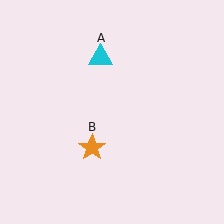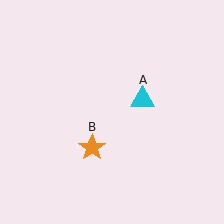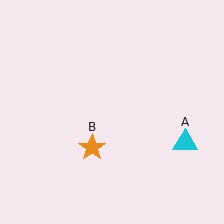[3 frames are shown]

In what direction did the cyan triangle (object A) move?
The cyan triangle (object A) moved down and to the right.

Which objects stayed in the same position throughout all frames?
Orange star (object B) remained stationary.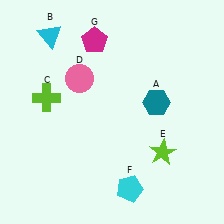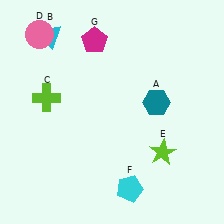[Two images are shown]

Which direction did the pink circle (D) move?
The pink circle (D) moved up.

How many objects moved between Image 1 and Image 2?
1 object moved between the two images.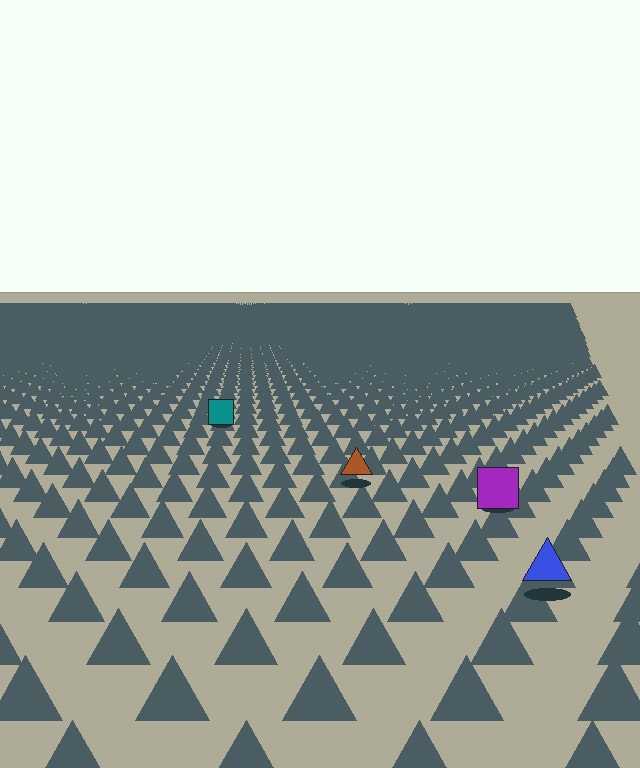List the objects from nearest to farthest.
From nearest to farthest: the blue triangle, the purple square, the brown triangle, the teal square.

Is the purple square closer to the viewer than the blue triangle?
No. The blue triangle is closer — you can tell from the texture gradient: the ground texture is coarser near it.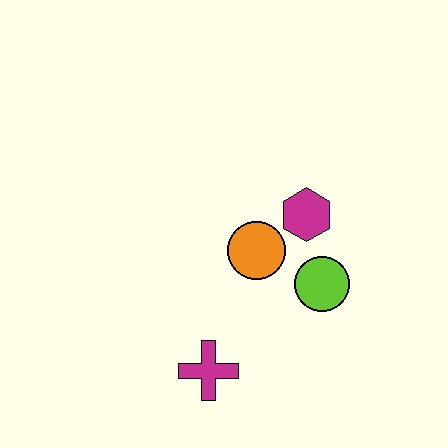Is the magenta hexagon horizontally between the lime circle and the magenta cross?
Yes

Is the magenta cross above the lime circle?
No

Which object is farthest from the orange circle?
The magenta cross is farthest from the orange circle.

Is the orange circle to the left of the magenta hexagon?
Yes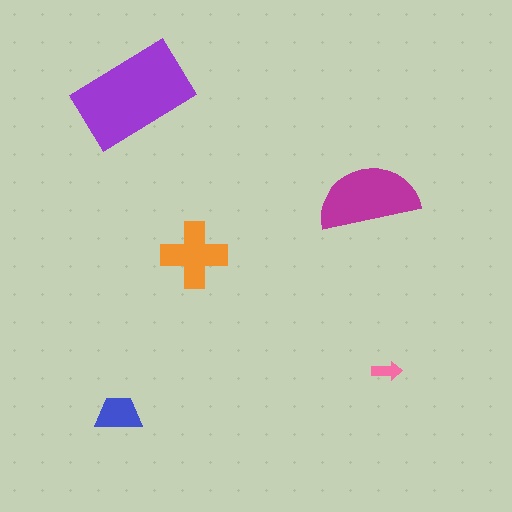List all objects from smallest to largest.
The pink arrow, the blue trapezoid, the orange cross, the magenta semicircle, the purple rectangle.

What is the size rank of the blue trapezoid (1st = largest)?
4th.